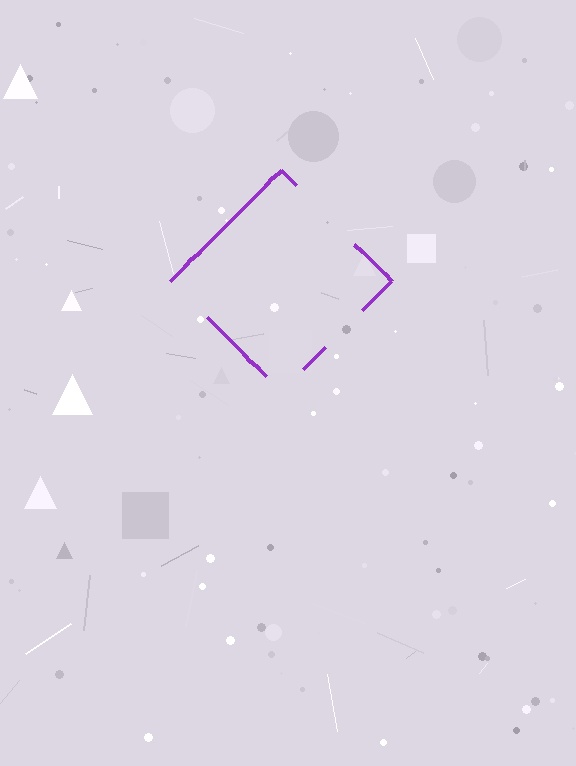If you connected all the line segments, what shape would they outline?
They would outline a diamond.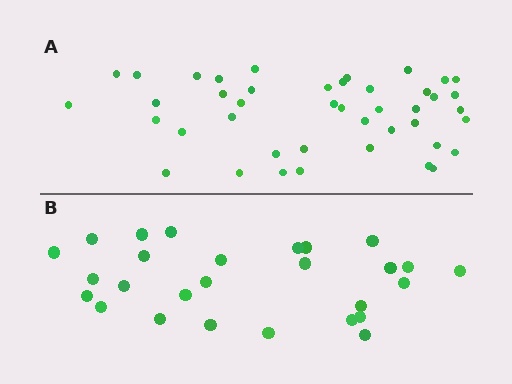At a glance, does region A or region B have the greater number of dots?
Region A (the top region) has more dots.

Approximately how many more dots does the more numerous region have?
Region A has approximately 15 more dots than region B.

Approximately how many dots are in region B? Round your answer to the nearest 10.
About 30 dots. (The exact count is 27, which rounds to 30.)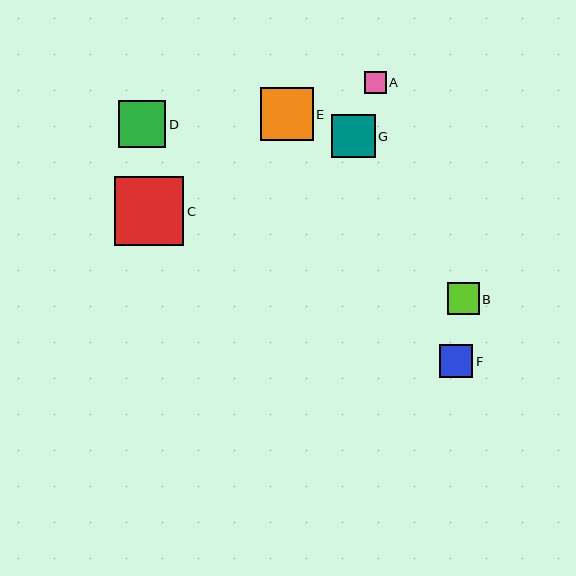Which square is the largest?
Square C is the largest with a size of approximately 69 pixels.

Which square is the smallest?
Square A is the smallest with a size of approximately 21 pixels.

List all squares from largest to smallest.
From largest to smallest: C, E, D, G, F, B, A.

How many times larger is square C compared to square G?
Square C is approximately 1.6 times the size of square G.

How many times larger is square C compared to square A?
Square C is approximately 3.2 times the size of square A.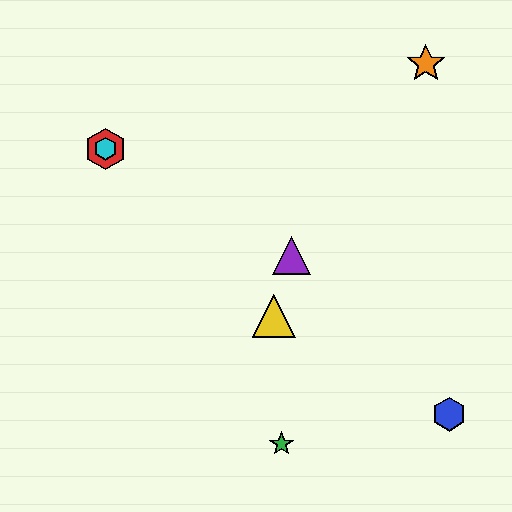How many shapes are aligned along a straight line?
3 shapes (the red hexagon, the purple triangle, the cyan hexagon) are aligned along a straight line.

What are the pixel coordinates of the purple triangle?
The purple triangle is at (292, 255).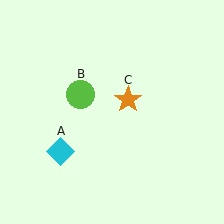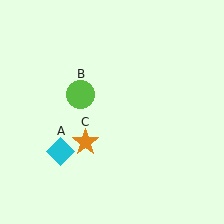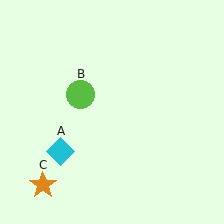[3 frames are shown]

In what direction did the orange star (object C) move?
The orange star (object C) moved down and to the left.